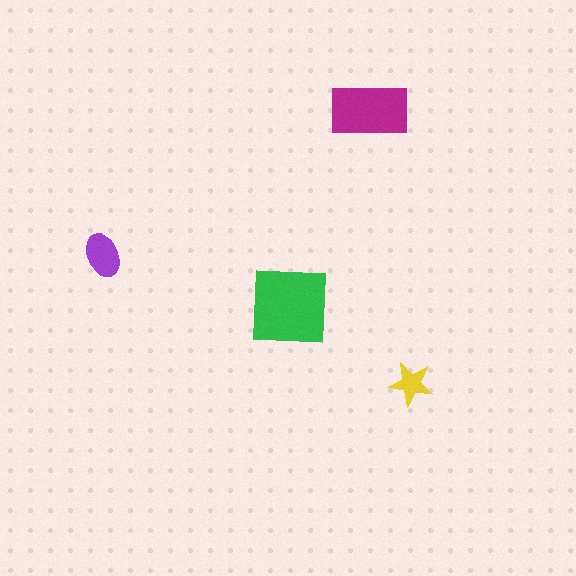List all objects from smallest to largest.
The yellow star, the purple ellipse, the magenta rectangle, the green square.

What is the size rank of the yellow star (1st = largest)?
4th.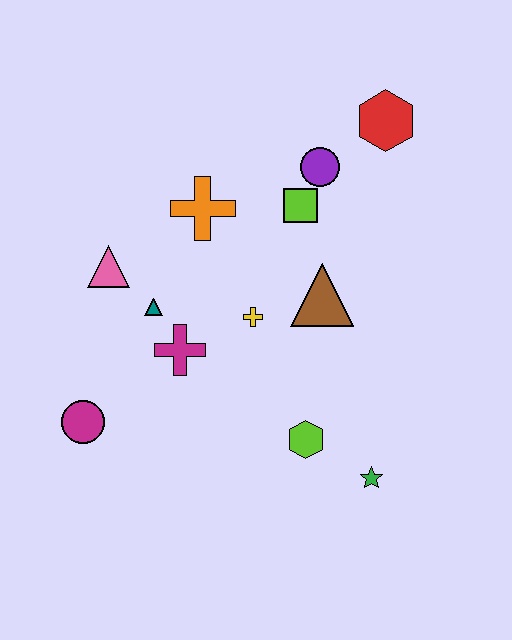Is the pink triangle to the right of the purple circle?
No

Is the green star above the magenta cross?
No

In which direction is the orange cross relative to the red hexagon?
The orange cross is to the left of the red hexagon.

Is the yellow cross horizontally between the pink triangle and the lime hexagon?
Yes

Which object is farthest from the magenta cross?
The red hexagon is farthest from the magenta cross.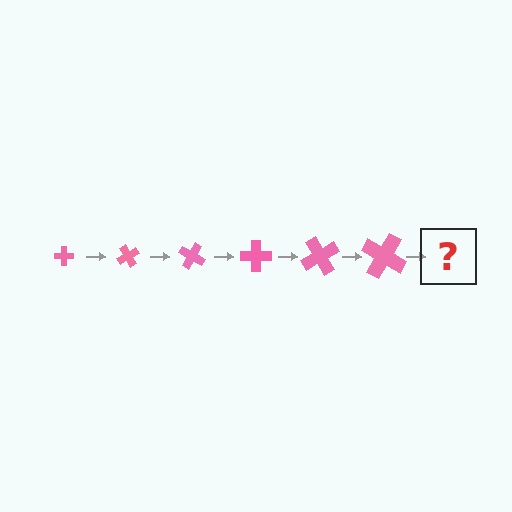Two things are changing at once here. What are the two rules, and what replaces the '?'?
The two rules are that the cross grows larger each step and it rotates 60 degrees each step. The '?' should be a cross, larger than the previous one and rotated 360 degrees from the start.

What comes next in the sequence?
The next element should be a cross, larger than the previous one and rotated 360 degrees from the start.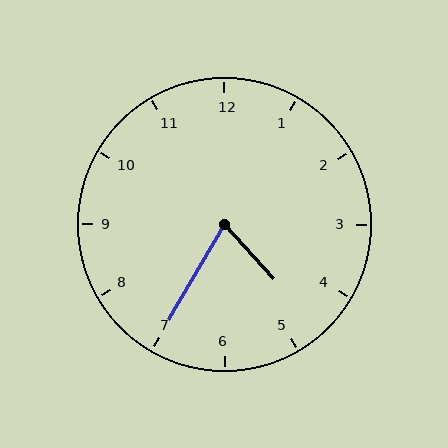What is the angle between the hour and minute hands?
Approximately 72 degrees.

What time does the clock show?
4:35.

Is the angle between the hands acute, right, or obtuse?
It is acute.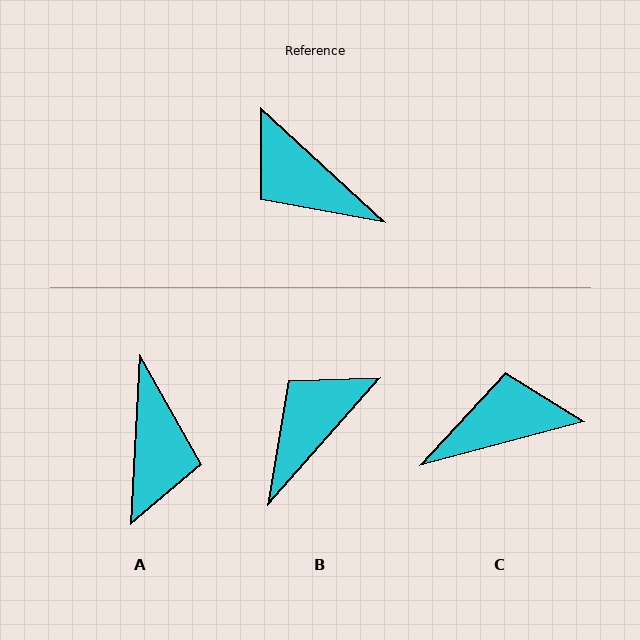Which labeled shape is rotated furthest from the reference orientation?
A, about 130 degrees away.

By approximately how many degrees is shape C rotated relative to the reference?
Approximately 123 degrees clockwise.